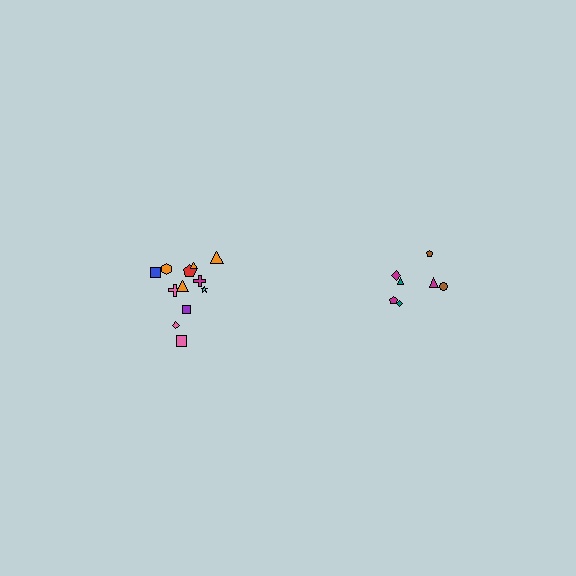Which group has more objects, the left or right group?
The left group.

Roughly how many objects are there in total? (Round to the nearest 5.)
Roughly 20 objects in total.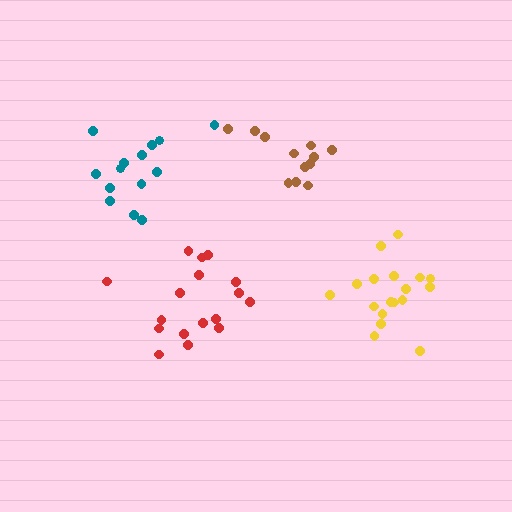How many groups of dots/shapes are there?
There are 4 groups.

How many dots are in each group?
Group 1: 17 dots, Group 2: 14 dots, Group 3: 12 dots, Group 4: 18 dots (61 total).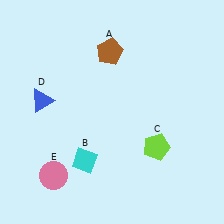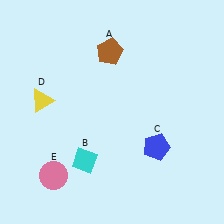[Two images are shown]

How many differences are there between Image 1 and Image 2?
There are 2 differences between the two images.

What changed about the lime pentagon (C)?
In Image 1, C is lime. In Image 2, it changed to blue.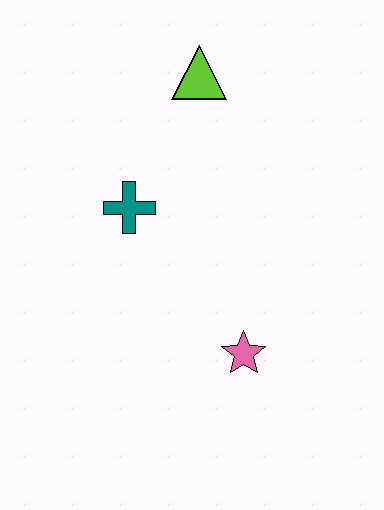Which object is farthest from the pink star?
The lime triangle is farthest from the pink star.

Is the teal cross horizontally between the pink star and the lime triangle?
No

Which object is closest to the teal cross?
The lime triangle is closest to the teal cross.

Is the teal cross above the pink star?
Yes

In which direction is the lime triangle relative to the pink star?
The lime triangle is above the pink star.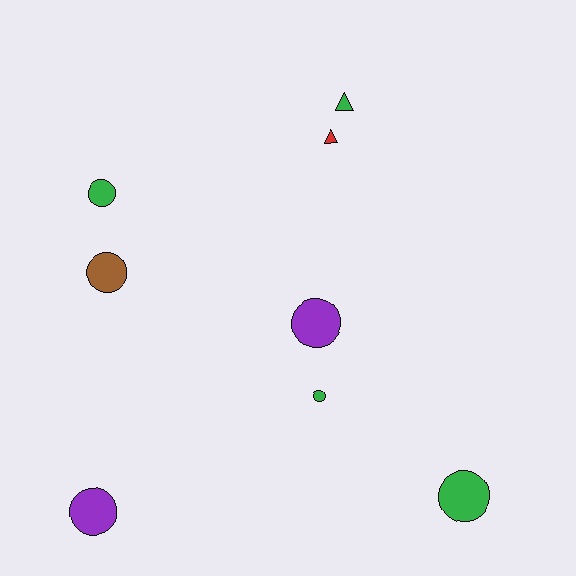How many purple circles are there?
There are 2 purple circles.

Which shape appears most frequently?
Circle, with 6 objects.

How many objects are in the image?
There are 8 objects.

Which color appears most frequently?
Green, with 4 objects.